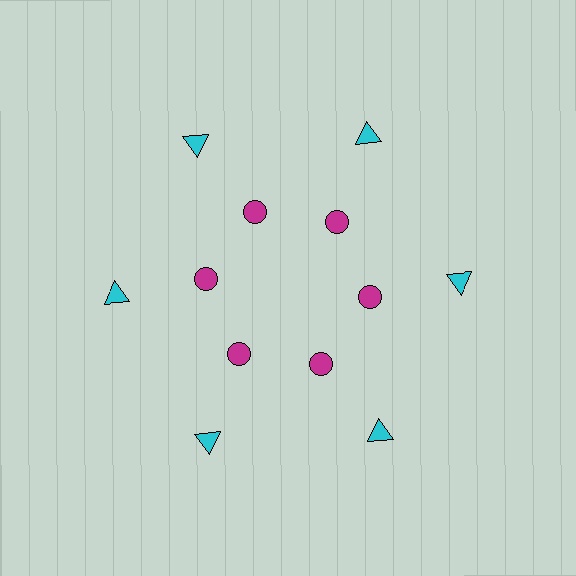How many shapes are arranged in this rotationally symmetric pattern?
There are 12 shapes, arranged in 6 groups of 2.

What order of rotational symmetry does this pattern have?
This pattern has 6-fold rotational symmetry.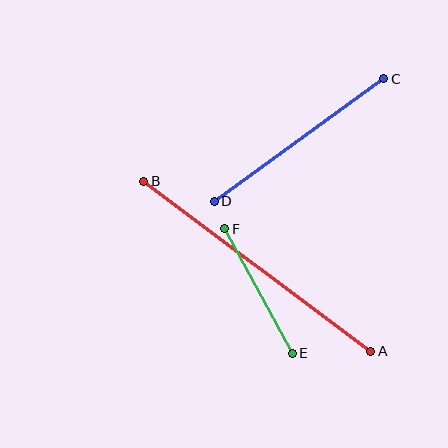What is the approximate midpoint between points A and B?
The midpoint is at approximately (257, 266) pixels.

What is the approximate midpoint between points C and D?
The midpoint is at approximately (299, 140) pixels.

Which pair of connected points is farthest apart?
Points A and B are farthest apart.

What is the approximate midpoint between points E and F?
The midpoint is at approximately (259, 291) pixels.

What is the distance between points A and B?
The distance is approximately 284 pixels.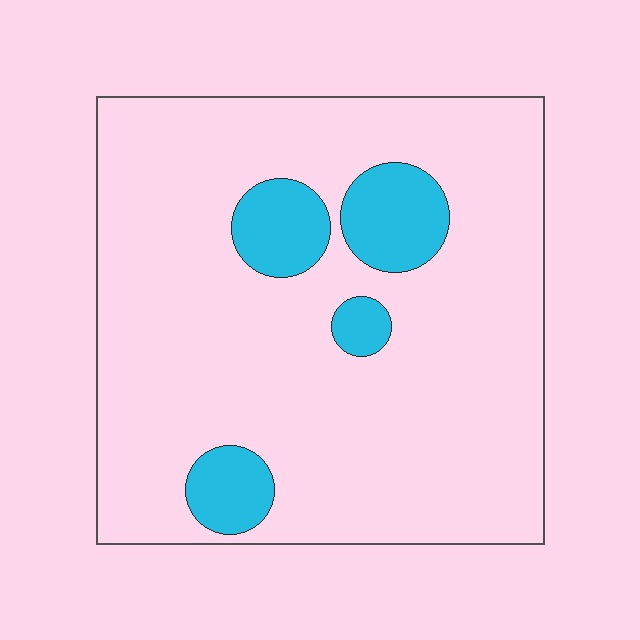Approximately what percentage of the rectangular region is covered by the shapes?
Approximately 15%.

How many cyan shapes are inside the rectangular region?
4.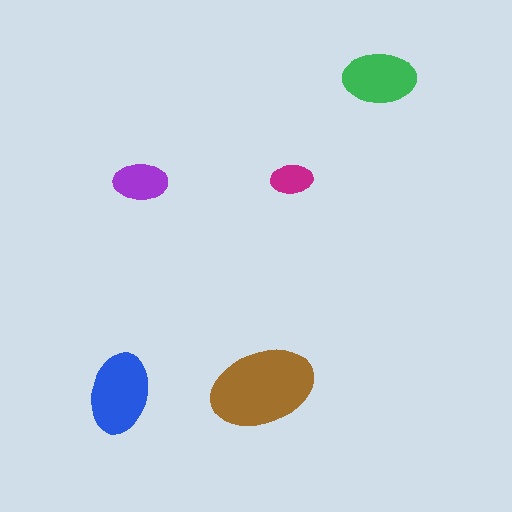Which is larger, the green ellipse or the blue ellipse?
The blue one.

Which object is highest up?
The green ellipse is topmost.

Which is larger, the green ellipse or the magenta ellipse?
The green one.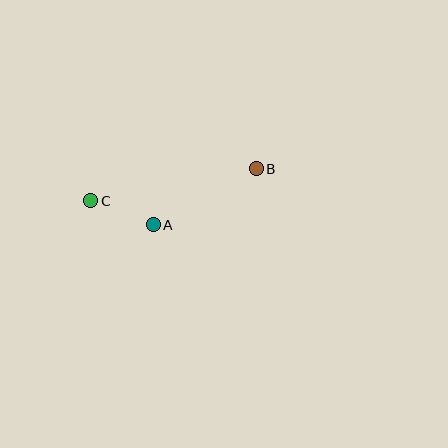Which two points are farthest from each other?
Points B and C are farthest from each other.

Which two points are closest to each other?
Points A and C are closest to each other.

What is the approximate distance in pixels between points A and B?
The distance between A and B is approximately 117 pixels.